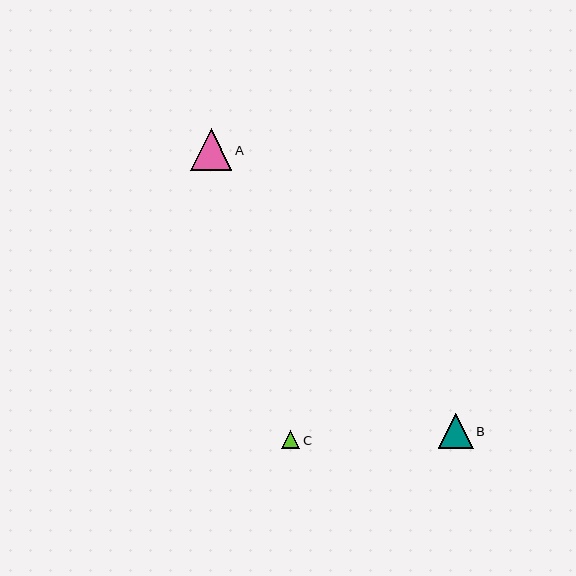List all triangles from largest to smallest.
From largest to smallest: A, B, C.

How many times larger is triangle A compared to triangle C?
Triangle A is approximately 2.2 times the size of triangle C.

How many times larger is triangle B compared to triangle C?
Triangle B is approximately 1.9 times the size of triangle C.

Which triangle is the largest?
Triangle A is the largest with a size of approximately 41 pixels.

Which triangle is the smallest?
Triangle C is the smallest with a size of approximately 18 pixels.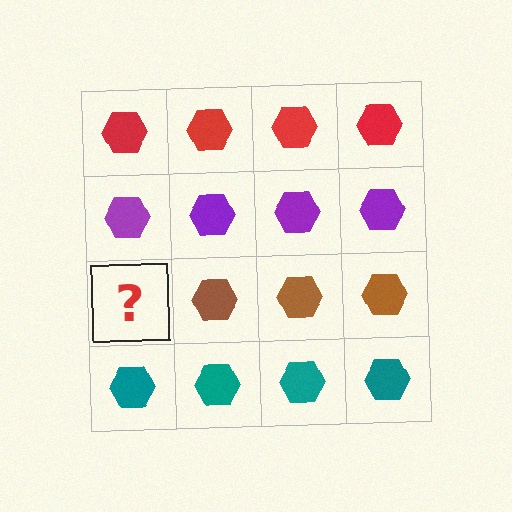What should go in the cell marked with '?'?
The missing cell should contain a brown hexagon.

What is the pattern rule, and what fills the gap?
The rule is that each row has a consistent color. The gap should be filled with a brown hexagon.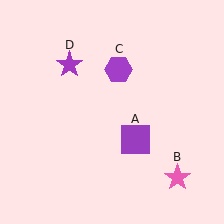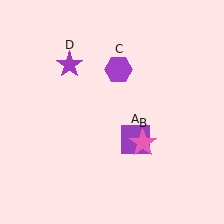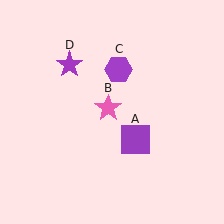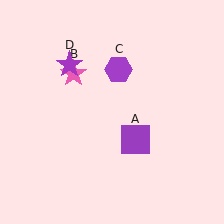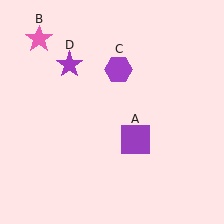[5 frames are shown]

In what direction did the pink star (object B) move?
The pink star (object B) moved up and to the left.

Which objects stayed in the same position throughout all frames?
Purple square (object A) and purple hexagon (object C) and purple star (object D) remained stationary.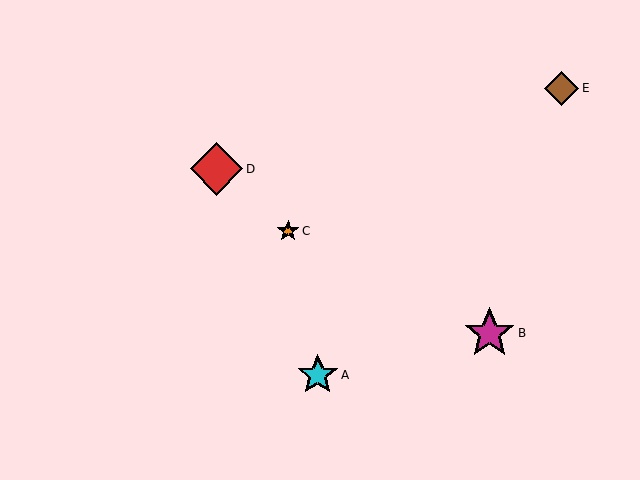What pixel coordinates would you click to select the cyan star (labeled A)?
Click at (318, 375) to select the cyan star A.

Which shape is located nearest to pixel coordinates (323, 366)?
The cyan star (labeled A) at (318, 375) is nearest to that location.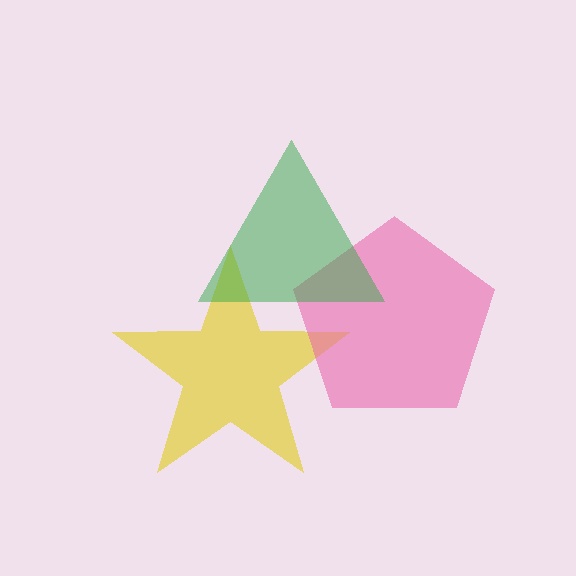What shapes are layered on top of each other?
The layered shapes are: a yellow star, a pink pentagon, a green triangle.